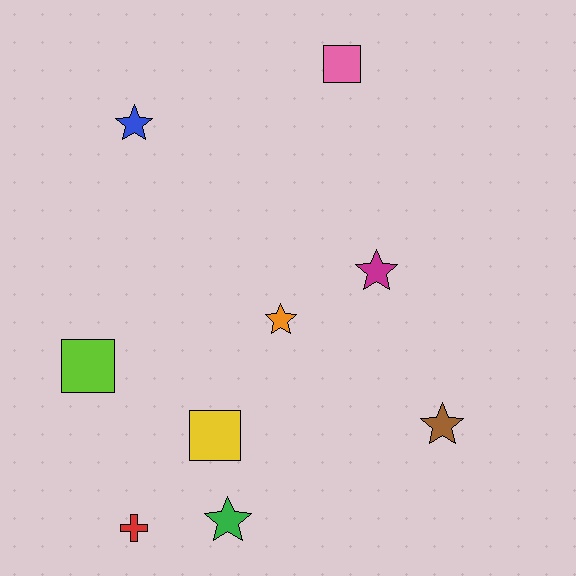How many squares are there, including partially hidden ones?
There are 3 squares.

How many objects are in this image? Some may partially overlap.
There are 9 objects.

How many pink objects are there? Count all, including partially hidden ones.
There is 1 pink object.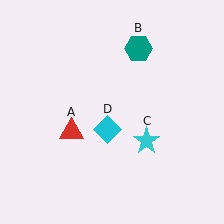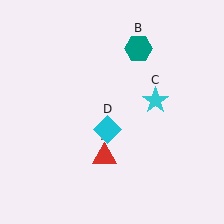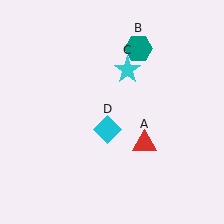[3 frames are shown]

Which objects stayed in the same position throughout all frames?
Teal hexagon (object B) and cyan diamond (object D) remained stationary.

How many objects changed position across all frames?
2 objects changed position: red triangle (object A), cyan star (object C).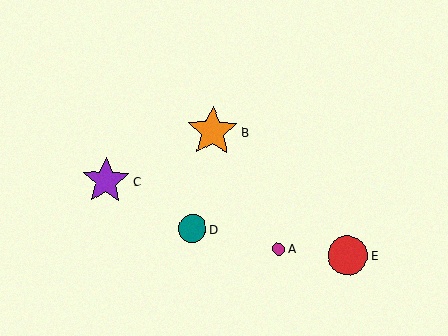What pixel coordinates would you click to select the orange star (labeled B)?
Click at (212, 131) to select the orange star B.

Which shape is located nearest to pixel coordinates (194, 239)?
The teal circle (labeled D) at (193, 229) is nearest to that location.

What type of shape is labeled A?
Shape A is a magenta circle.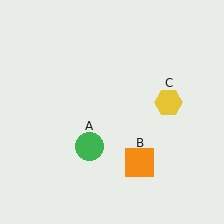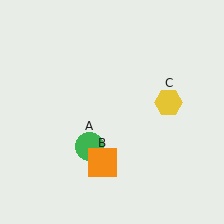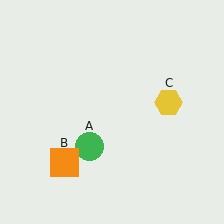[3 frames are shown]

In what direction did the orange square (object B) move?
The orange square (object B) moved left.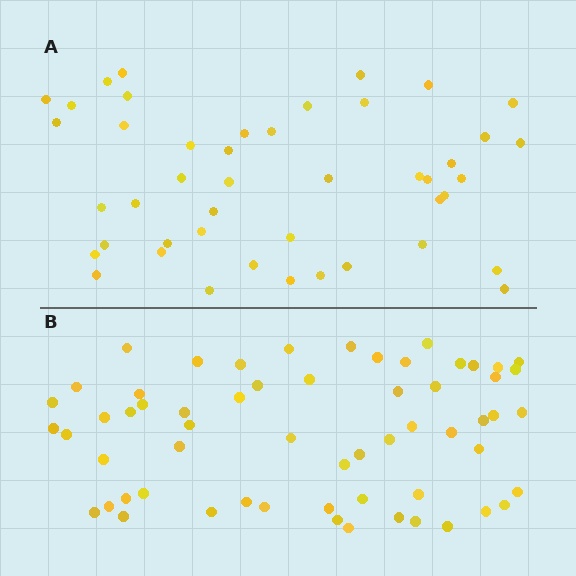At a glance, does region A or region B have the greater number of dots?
Region B (the bottom region) has more dots.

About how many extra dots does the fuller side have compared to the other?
Region B has approximately 15 more dots than region A.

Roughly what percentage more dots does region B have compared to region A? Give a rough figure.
About 35% more.